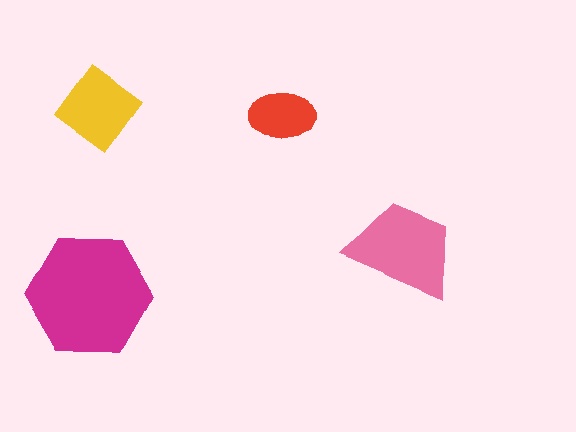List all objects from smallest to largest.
The red ellipse, the yellow diamond, the pink trapezoid, the magenta hexagon.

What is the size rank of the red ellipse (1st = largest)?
4th.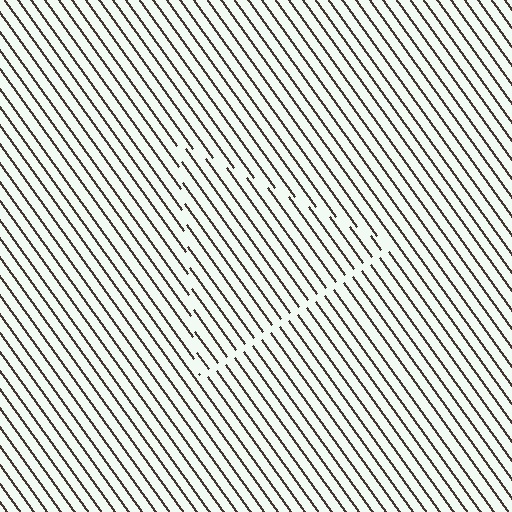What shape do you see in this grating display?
An illusory triangle. The interior of the shape contains the same grating, shifted by half a period — the contour is defined by the phase discontinuity where line-ends from the inner and outer gratings abut.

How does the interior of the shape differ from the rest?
The interior of the shape contains the same grating, shifted by half a period — the contour is defined by the phase discontinuity where line-ends from the inner and outer gratings abut.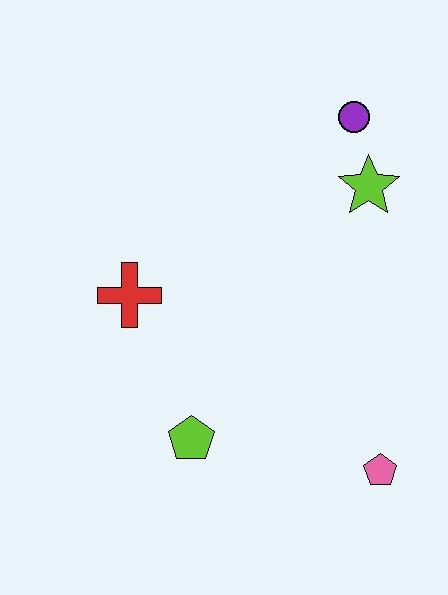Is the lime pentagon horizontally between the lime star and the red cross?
Yes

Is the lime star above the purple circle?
No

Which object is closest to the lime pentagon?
The red cross is closest to the lime pentagon.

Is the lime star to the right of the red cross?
Yes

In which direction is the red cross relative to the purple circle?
The red cross is to the left of the purple circle.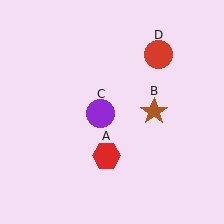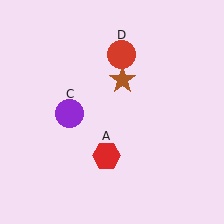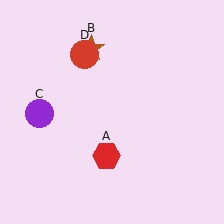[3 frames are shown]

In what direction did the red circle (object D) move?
The red circle (object D) moved left.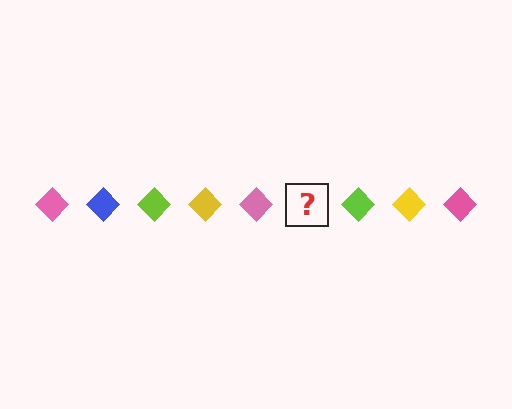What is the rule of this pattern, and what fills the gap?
The rule is that the pattern cycles through pink, blue, lime, yellow diamonds. The gap should be filled with a blue diamond.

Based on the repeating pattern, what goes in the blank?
The blank should be a blue diamond.